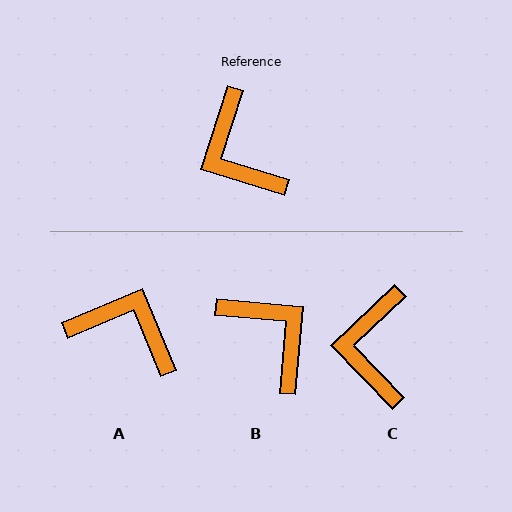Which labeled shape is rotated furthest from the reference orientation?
B, about 168 degrees away.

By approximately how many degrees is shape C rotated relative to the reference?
Approximately 29 degrees clockwise.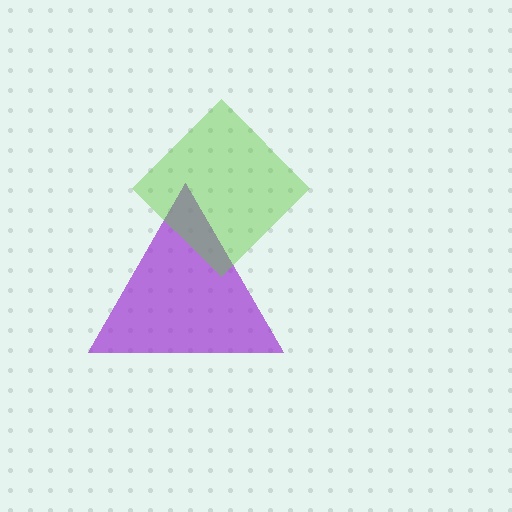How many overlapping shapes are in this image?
There are 2 overlapping shapes in the image.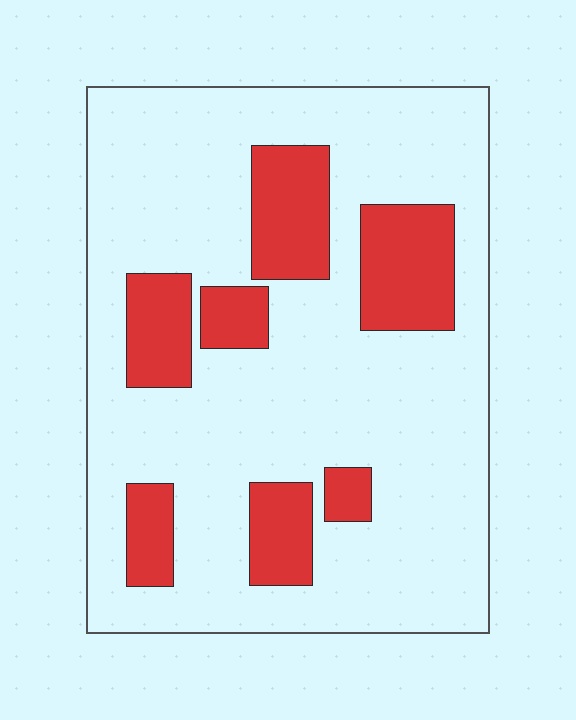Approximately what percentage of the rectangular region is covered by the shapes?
Approximately 20%.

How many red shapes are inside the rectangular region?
7.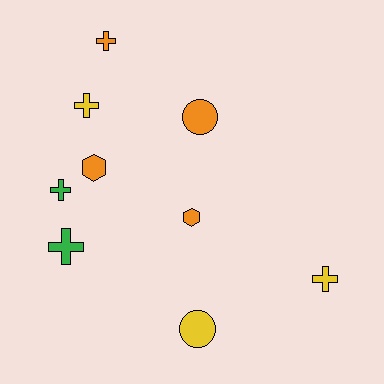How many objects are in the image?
There are 9 objects.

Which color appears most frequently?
Orange, with 4 objects.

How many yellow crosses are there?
There are 2 yellow crosses.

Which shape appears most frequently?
Cross, with 5 objects.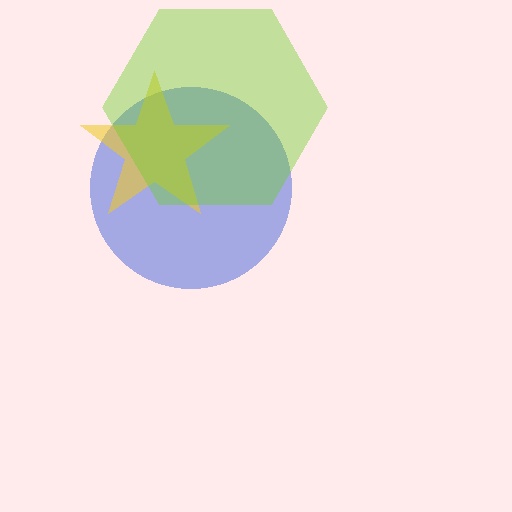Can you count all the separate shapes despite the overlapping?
Yes, there are 3 separate shapes.